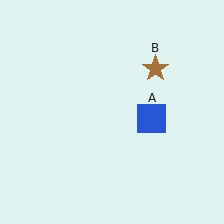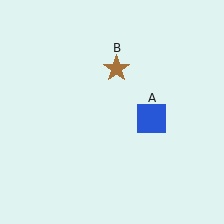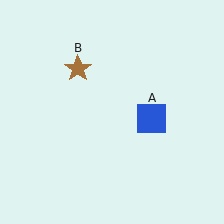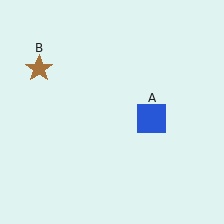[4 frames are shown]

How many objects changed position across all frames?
1 object changed position: brown star (object B).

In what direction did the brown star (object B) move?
The brown star (object B) moved left.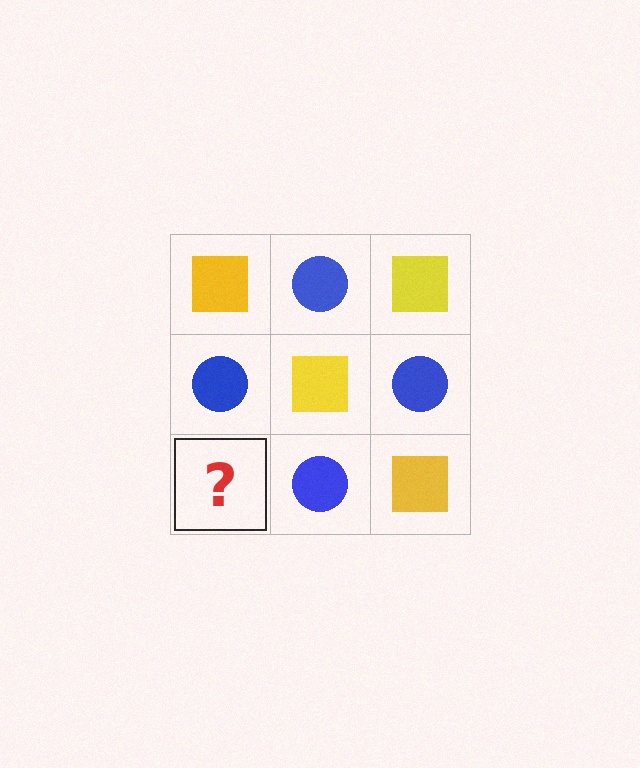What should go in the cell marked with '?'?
The missing cell should contain a yellow square.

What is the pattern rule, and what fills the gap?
The rule is that it alternates yellow square and blue circle in a checkerboard pattern. The gap should be filled with a yellow square.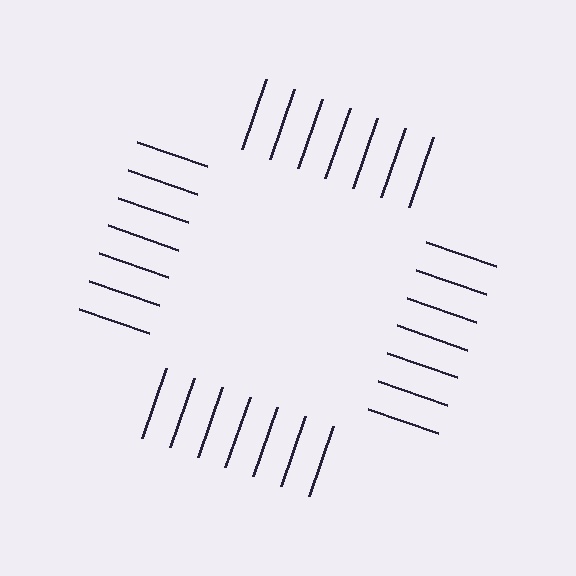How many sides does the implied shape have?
4 sides — the line-ends trace a square.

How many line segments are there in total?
28 — 7 along each of the 4 edges.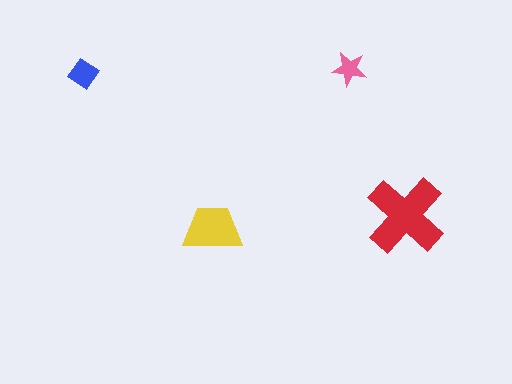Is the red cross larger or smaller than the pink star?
Larger.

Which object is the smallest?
The pink star.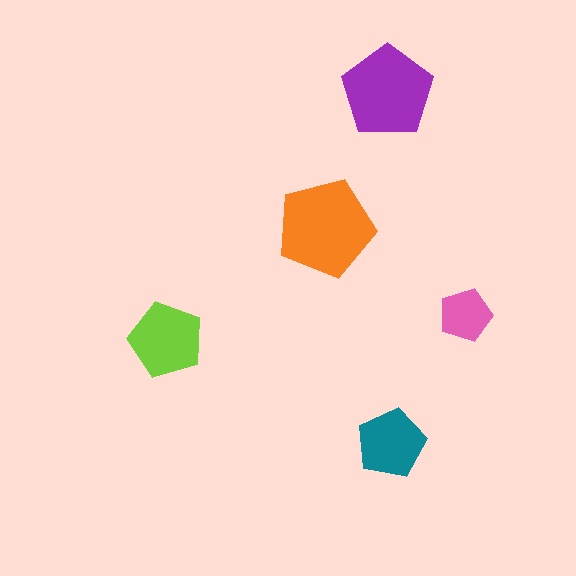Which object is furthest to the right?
The pink pentagon is rightmost.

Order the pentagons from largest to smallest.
the orange one, the purple one, the lime one, the teal one, the pink one.